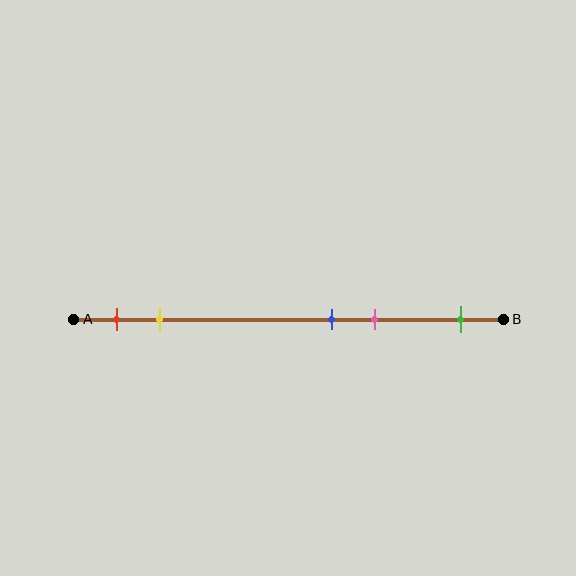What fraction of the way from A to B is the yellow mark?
The yellow mark is approximately 20% (0.2) of the way from A to B.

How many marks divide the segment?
There are 5 marks dividing the segment.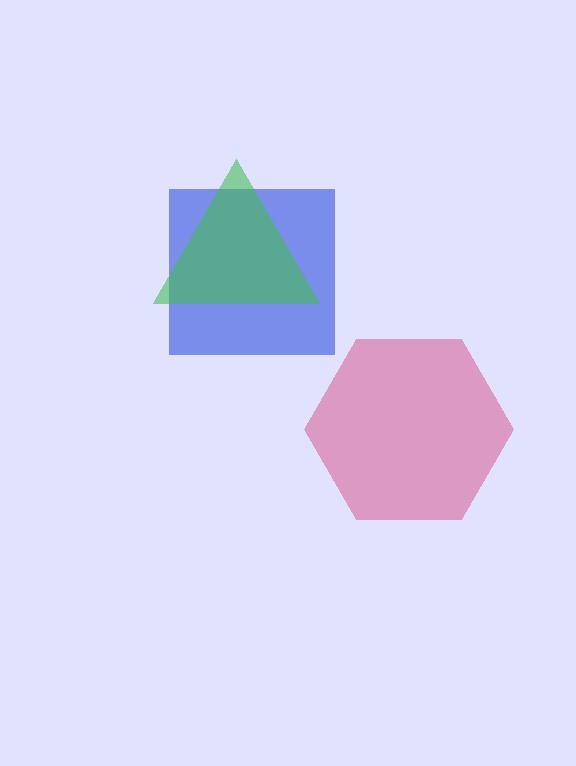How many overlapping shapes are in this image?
There are 3 overlapping shapes in the image.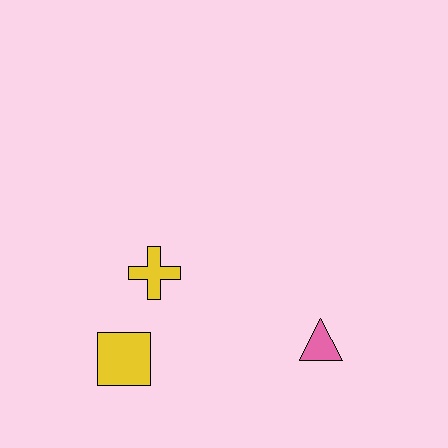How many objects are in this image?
There are 3 objects.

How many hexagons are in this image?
There are no hexagons.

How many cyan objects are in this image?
There are no cyan objects.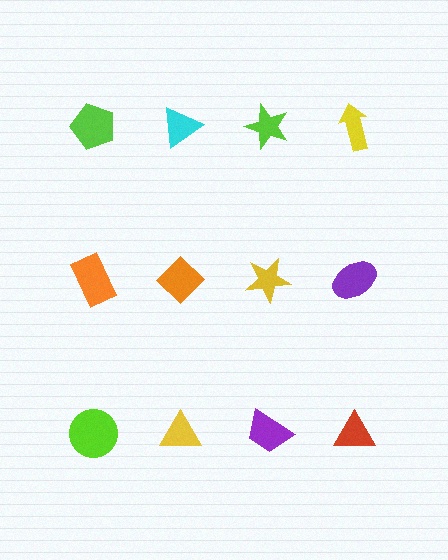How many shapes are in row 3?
4 shapes.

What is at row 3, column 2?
A yellow triangle.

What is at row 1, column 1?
A lime pentagon.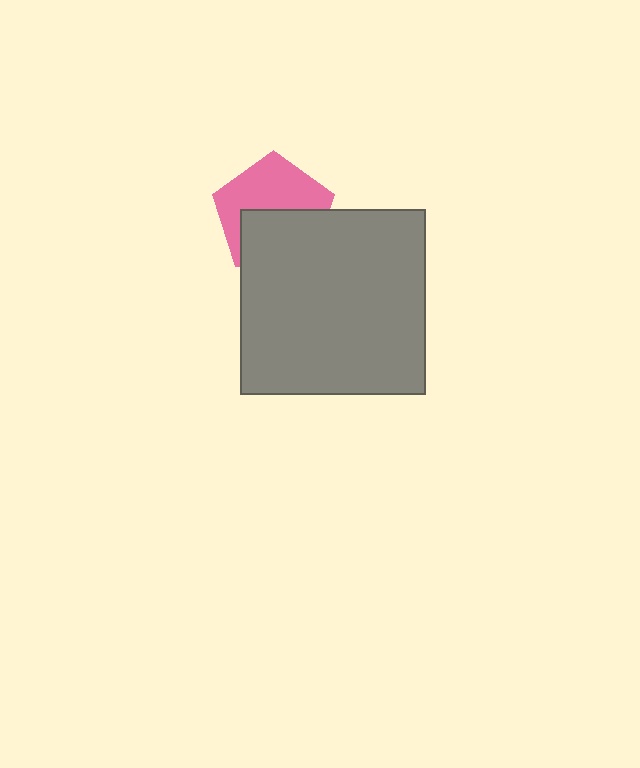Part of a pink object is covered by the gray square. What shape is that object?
It is a pentagon.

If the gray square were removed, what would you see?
You would see the complete pink pentagon.